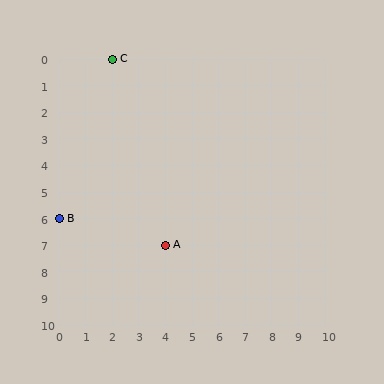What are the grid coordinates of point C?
Point C is at grid coordinates (2, 0).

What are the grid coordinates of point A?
Point A is at grid coordinates (4, 7).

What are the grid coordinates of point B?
Point B is at grid coordinates (0, 6).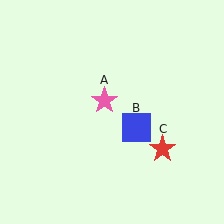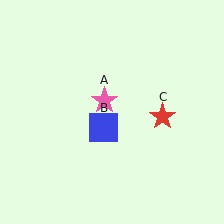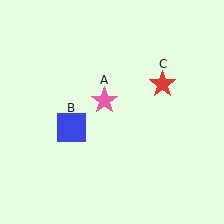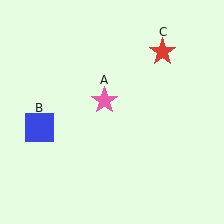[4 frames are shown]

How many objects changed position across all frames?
2 objects changed position: blue square (object B), red star (object C).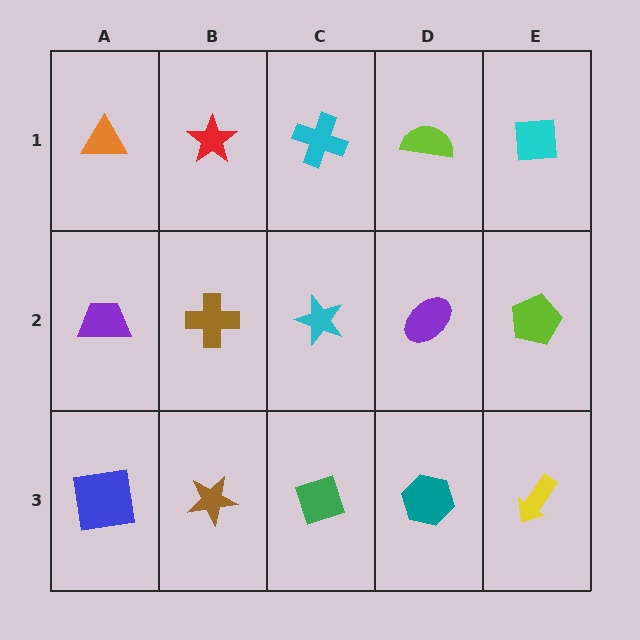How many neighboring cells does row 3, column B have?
3.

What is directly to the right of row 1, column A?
A red star.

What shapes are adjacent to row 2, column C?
A cyan cross (row 1, column C), a green diamond (row 3, column C), a brown cross (row 2, column B), a purple ellipse (row 2, column D).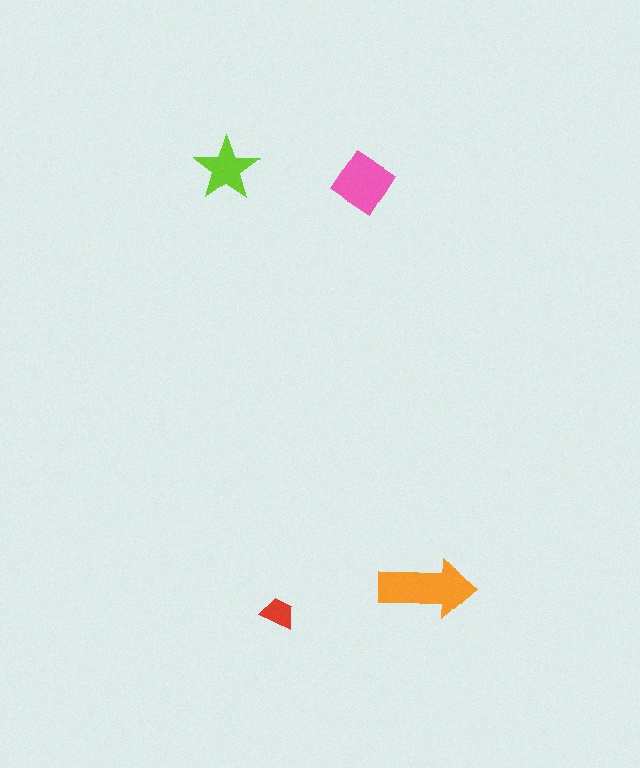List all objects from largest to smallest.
The orange arrow, the pink diamond, the lime star, the red trapezoid.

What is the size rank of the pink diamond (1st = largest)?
2nd.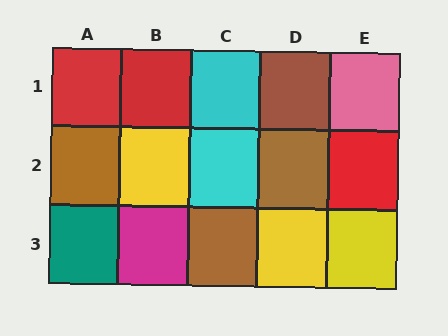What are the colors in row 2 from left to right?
Brown, yellow, cyan, brown, red.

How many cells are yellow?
3 cells are yellow.